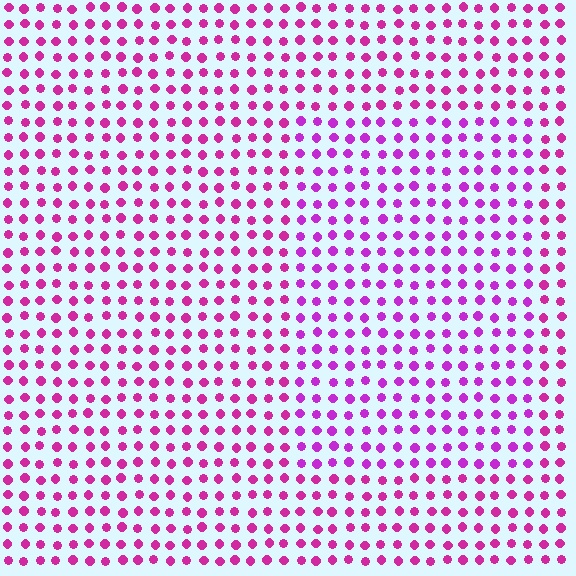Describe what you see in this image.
The image is filled with small magenta elements in a uniform arrangement. A rectangle-shaped region is visible where the elements are tinted to a slightly different hue, forming a subtle color boundary.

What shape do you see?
I see a rectangle.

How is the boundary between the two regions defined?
The boundary is defined purely by a slight shift in hue (about 22 degrees). Spacing, size, and orientation are identical on both sides.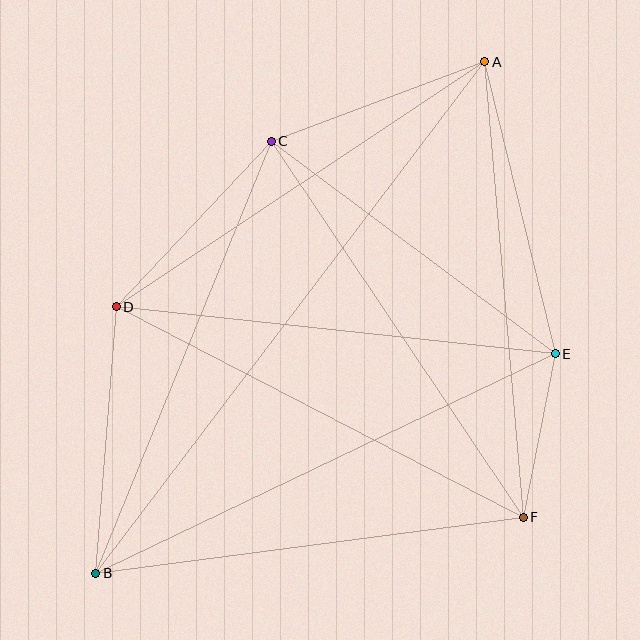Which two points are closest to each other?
Points E and F are closest to each other.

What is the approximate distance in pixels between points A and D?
The distance between A and D is approximately 443 pixels.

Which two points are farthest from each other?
Points A and B are farthest from each other.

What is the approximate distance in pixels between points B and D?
The distance between B and D is approximately 267 pixels.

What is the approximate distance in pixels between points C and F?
The distance between C and F is approximately 453 pixels.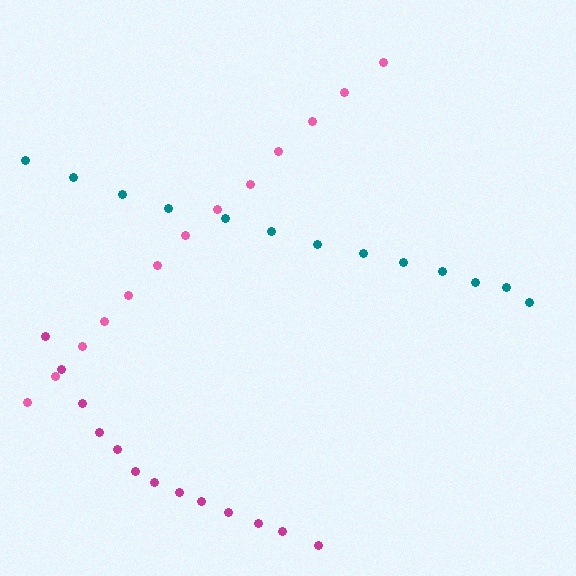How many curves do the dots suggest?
There are 3 distinct paths.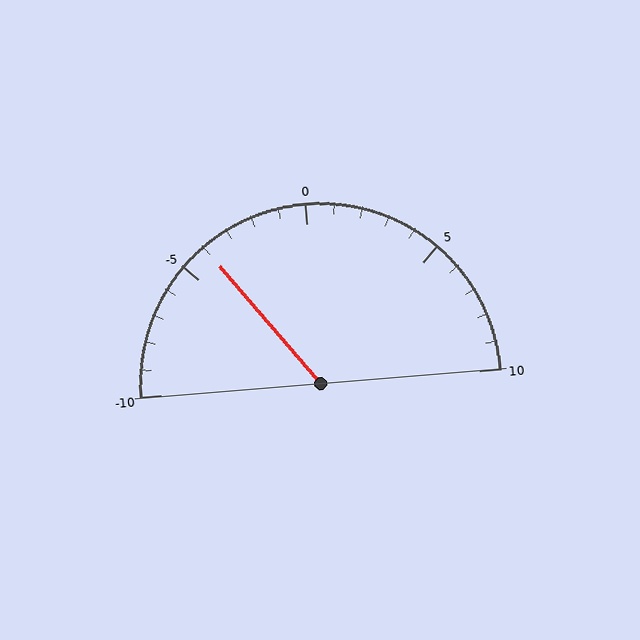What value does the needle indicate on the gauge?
The needle indicates approximately -4.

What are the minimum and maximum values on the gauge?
The gauge ranges from -10 to 10.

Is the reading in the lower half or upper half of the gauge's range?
The reading is in the lower half of the range (-10 to 10).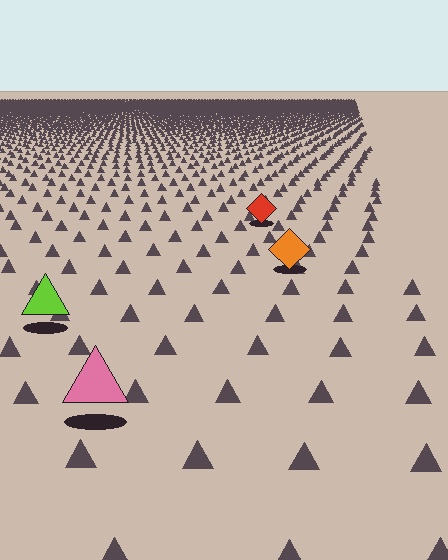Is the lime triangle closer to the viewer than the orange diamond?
Yes. The lime triangle is closer — you can tell from the texture gradient: the ground texture is coarser near it.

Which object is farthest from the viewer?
The red diamond is farthest from the viewer. It appears smaller and the ground texture around it is denser.